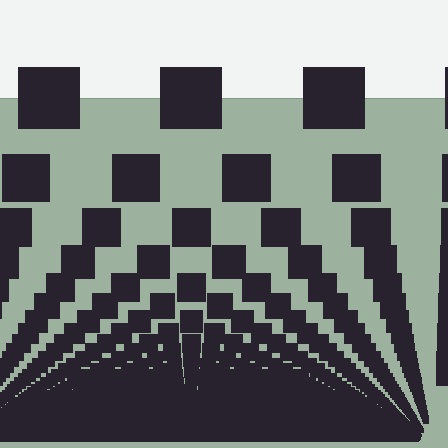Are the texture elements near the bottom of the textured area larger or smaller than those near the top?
Smaller. The gradient is inverted — elements near the bottom are smaller and denser.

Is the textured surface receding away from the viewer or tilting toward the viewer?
The surface appears to tilt toward the viewer. Texture elements get larger and sparser toward the top.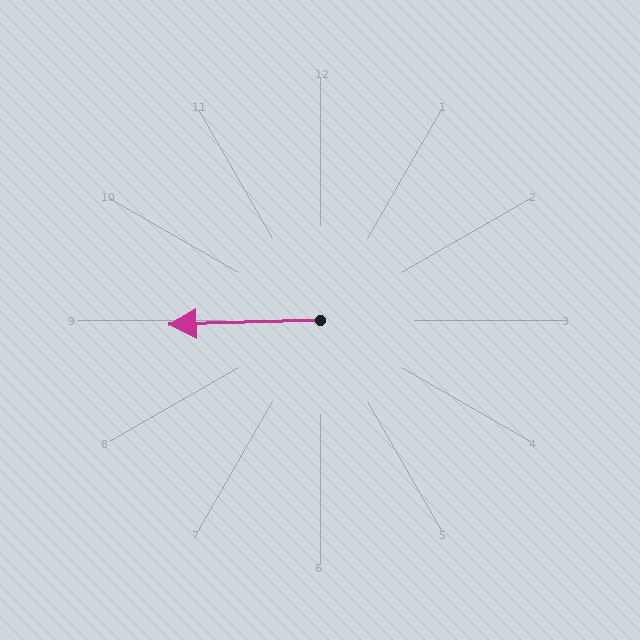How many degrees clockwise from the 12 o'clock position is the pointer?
Approximately 268 degrees.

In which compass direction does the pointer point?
West.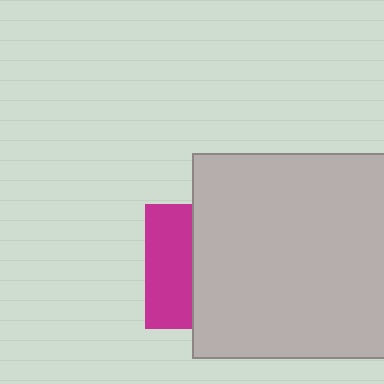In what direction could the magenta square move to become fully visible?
The magenta square could move left. That would shift it out from behind the light gray square entirely.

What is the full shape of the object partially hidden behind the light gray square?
The partially hidden object is a magenta square.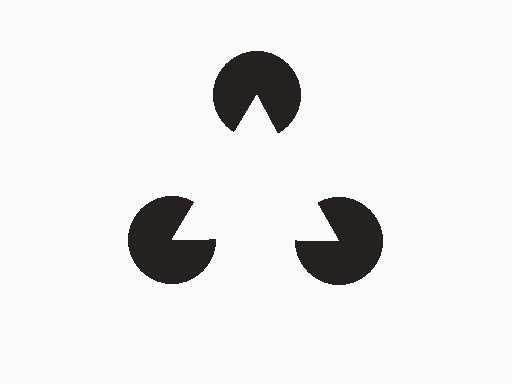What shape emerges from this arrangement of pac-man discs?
An illusory triangle — its edges are inferred from the aligned wedge cuts in the pac-man discs, not physically drawn.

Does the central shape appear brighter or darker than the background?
It typically appears slightly brighter than the background, even though no actual brightness change is drawn.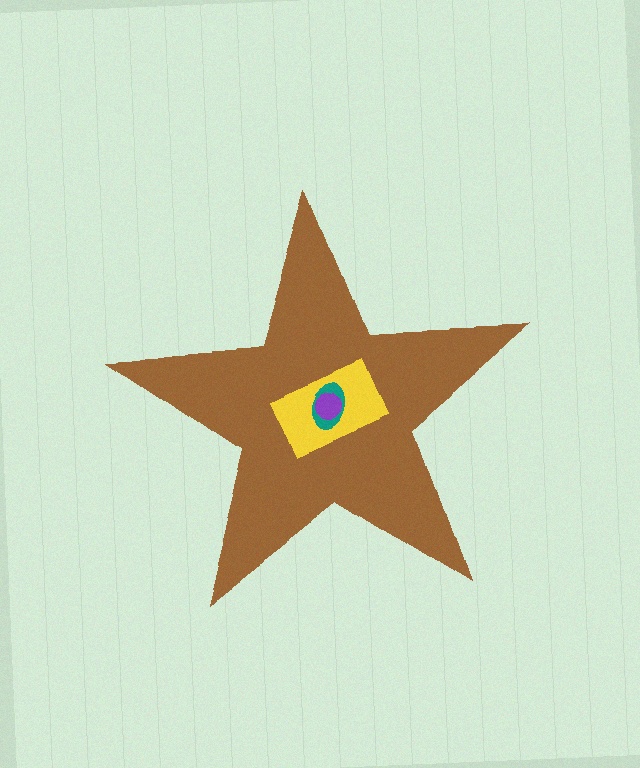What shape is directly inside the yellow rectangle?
The teal ellipse.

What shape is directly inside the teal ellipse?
The purple circle.